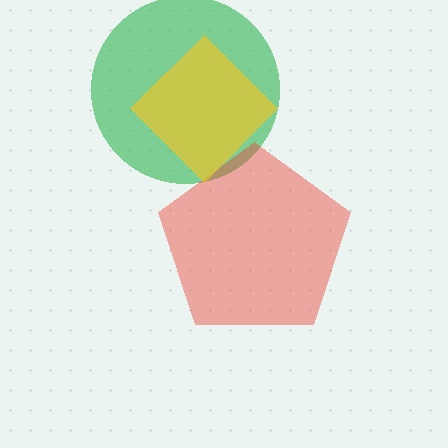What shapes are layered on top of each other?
The layered shapes are: a green circle, a red pentagon, a yellow diamond.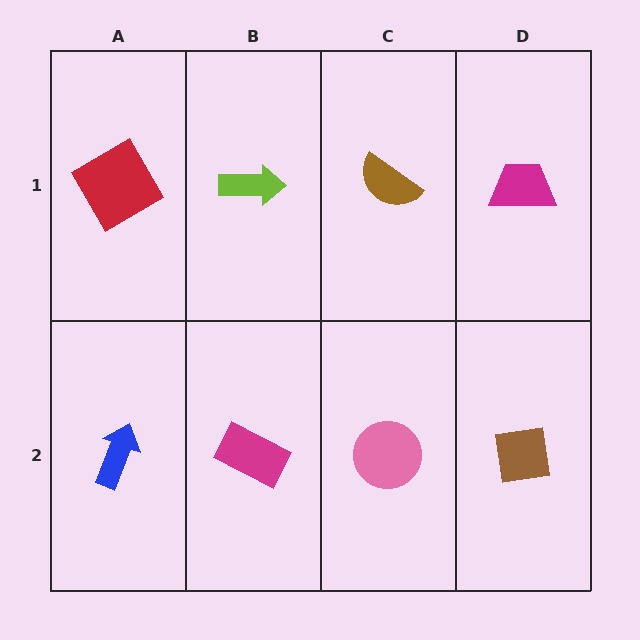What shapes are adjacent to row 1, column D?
A brown square (row 2, column D), a brown semicircle (row 1, column C).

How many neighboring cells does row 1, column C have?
3.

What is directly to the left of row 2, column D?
A pink circle.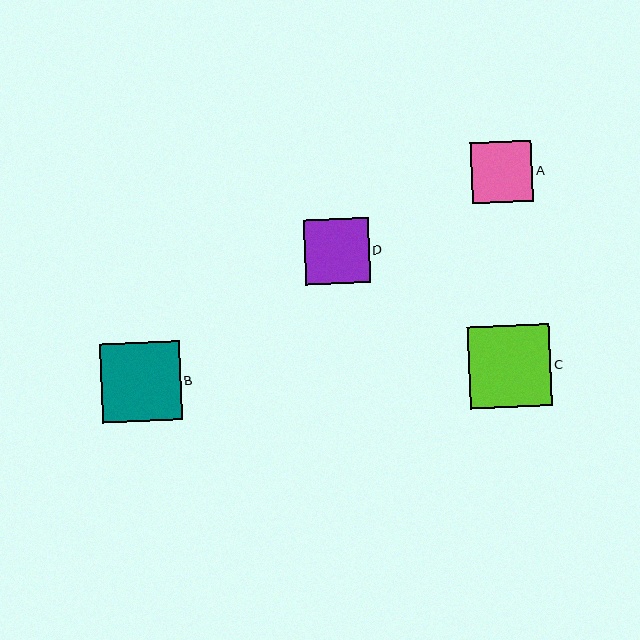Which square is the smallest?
Square A is the smallest with a size of approximately 61 pixels.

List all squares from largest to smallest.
From largest to smallest: C, B, D, A.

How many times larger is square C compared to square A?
Square C is approximately 1.3 times the size of square A.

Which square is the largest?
Square C is the largest with a size of approximately 83 pixels.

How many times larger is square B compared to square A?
Square B is approximately 1.3 times the size of square A.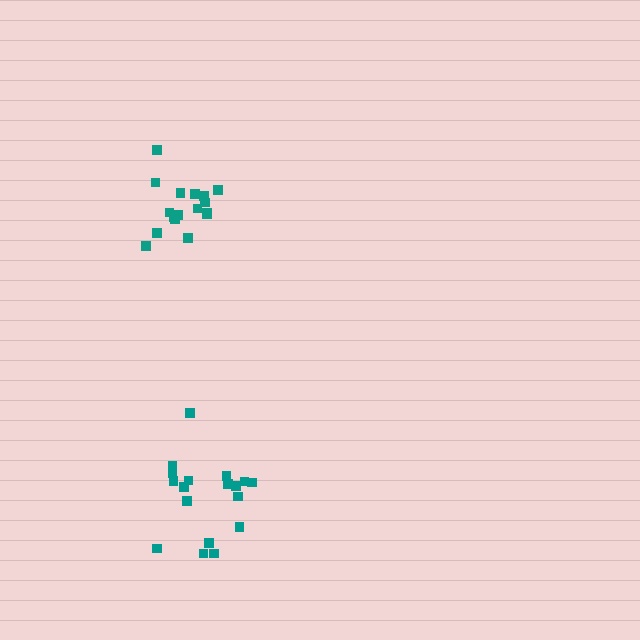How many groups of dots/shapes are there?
There are 2 groups.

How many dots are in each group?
Group 1: 17 dots, Group 2: 18 dots (35 total).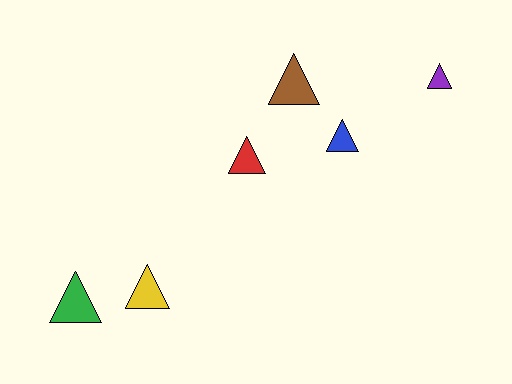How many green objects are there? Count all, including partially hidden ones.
There is 1 green object.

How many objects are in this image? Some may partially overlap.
There are 6 objects.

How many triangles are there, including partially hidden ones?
There are 6 triangles.